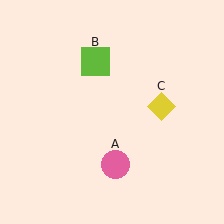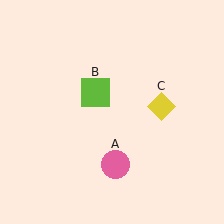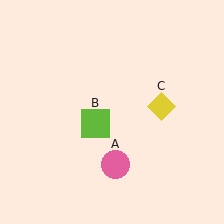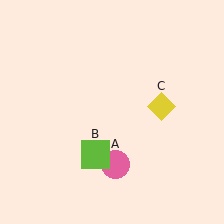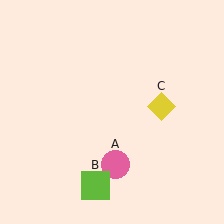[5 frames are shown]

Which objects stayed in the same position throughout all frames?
Pink circle (object A) and yellow diamond (object C) remained stationary.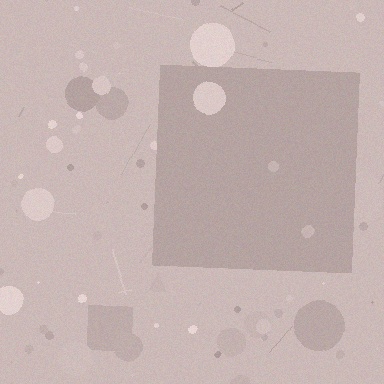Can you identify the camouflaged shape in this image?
The camouflaged shape is a square.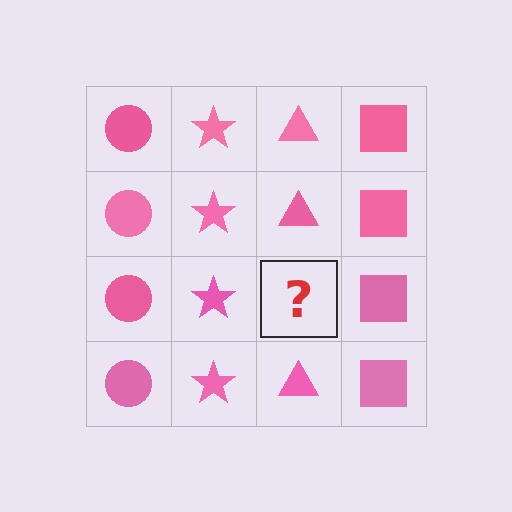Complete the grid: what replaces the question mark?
The question mark should be replaced with a pink triangle.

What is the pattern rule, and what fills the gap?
The rule is that each column has a consistent shape. The gap should be filled with a pink triangle.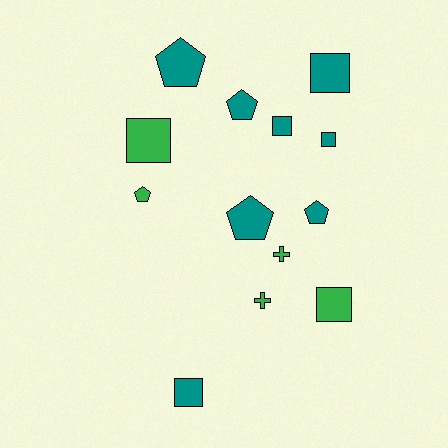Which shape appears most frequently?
Square, with 6 objects.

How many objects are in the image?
There are 13 objects.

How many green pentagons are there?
There is 1 green pentagon.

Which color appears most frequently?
Teal, with 8 objects.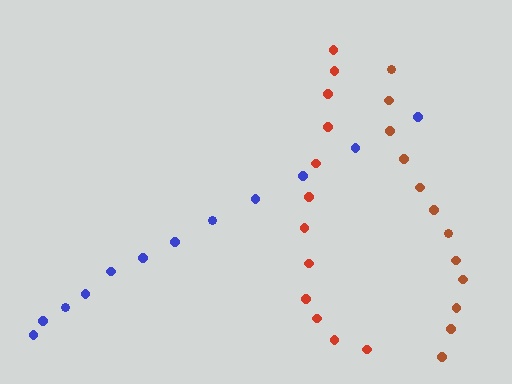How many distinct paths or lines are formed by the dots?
There are 3 distinct paths.